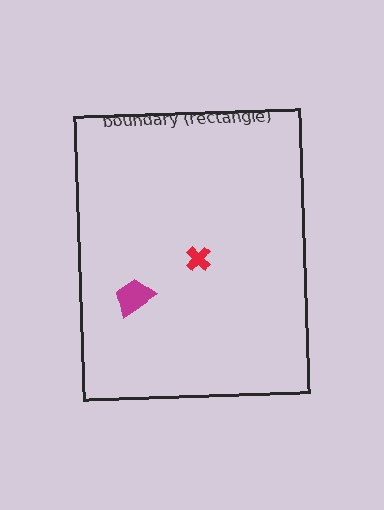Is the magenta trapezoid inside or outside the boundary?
Inside.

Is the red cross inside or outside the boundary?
Inside.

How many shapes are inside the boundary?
2 inside, 0 outside.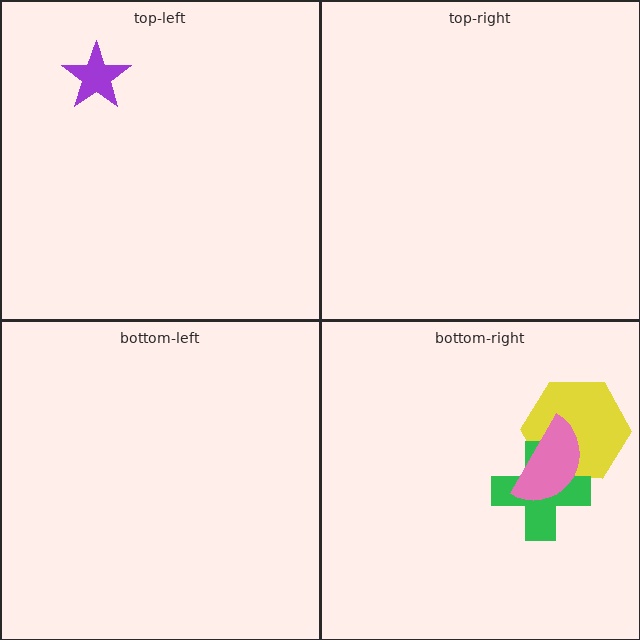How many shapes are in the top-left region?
1.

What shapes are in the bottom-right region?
The yellow hexagon, the green cross, the pink semicircle.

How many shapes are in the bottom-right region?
3.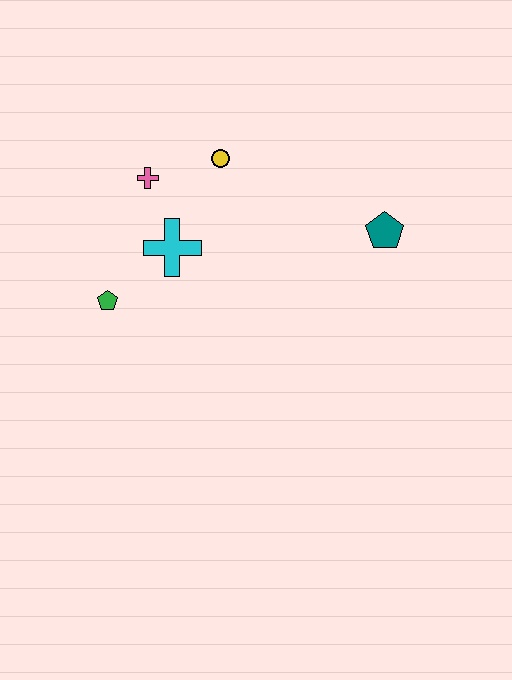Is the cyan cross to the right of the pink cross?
Yes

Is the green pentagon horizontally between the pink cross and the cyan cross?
No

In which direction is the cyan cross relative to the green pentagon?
The cyan cross is to the right of the green pentagon.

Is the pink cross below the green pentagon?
No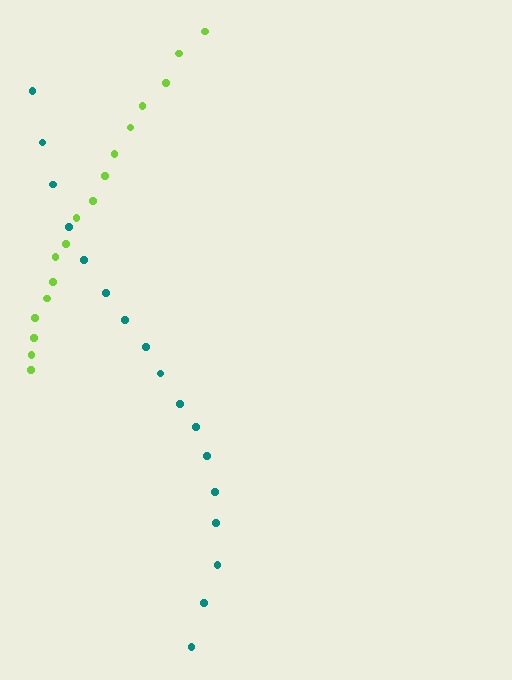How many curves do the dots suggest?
There are 2 distinct paths.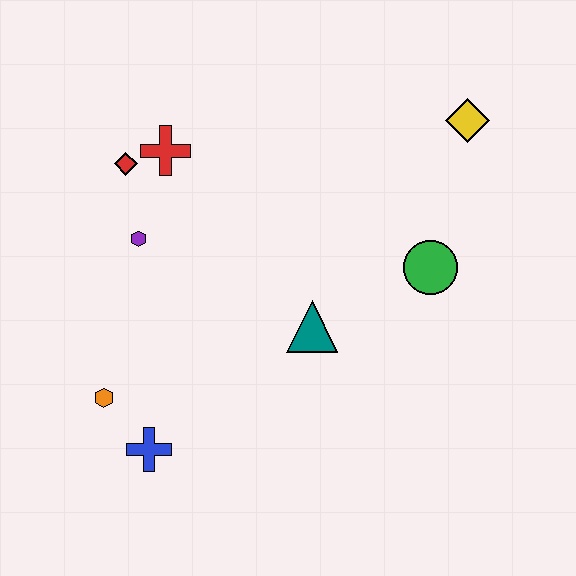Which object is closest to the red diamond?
The red cross is closest to the red diamond.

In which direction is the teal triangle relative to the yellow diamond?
The teal triangle is below the yellow diamond.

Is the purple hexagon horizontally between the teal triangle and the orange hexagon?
Yes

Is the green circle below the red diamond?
Yes